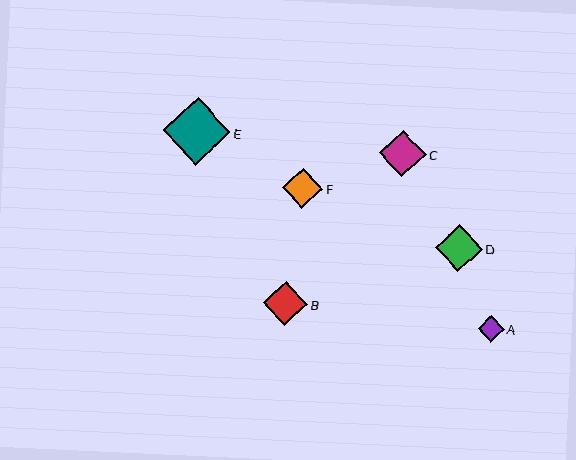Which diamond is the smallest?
Diamond A is the smallest with a size of approximately 26 pixels.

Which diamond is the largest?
Diamond E is the largest with a size of approximately 68 pixels.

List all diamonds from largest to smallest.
From largest to smallest: E, D, C, B, F, A.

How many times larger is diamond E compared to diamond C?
Diamond E is approximately 1.5 times the size of diamond C.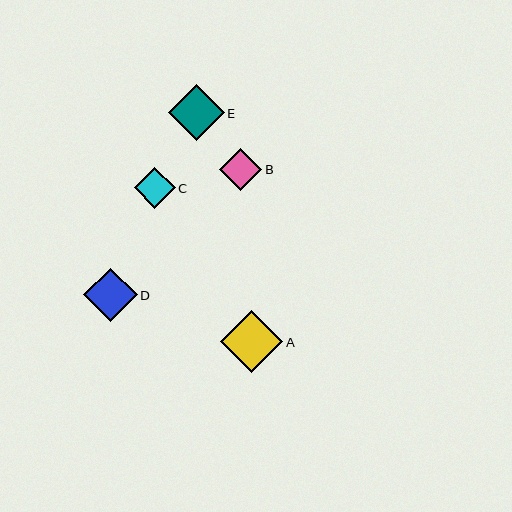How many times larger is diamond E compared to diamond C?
Diamond E is approximately 1.4 times the size of diamond C.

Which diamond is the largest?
Diamond A is the largest with a size of approximately 62 pixels.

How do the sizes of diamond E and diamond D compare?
Diamond E and diamond D are approximately the same size.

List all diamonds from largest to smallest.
From largest to smallest: A, E, D, B, C.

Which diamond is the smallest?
Diamond C is the smallest with a size of approximately 41 pixels.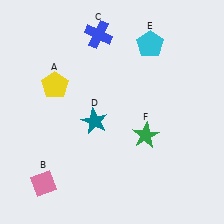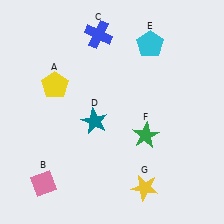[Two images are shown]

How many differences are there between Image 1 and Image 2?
There is 1 difference between the two images.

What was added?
A yellow star (G) was added in Image 2.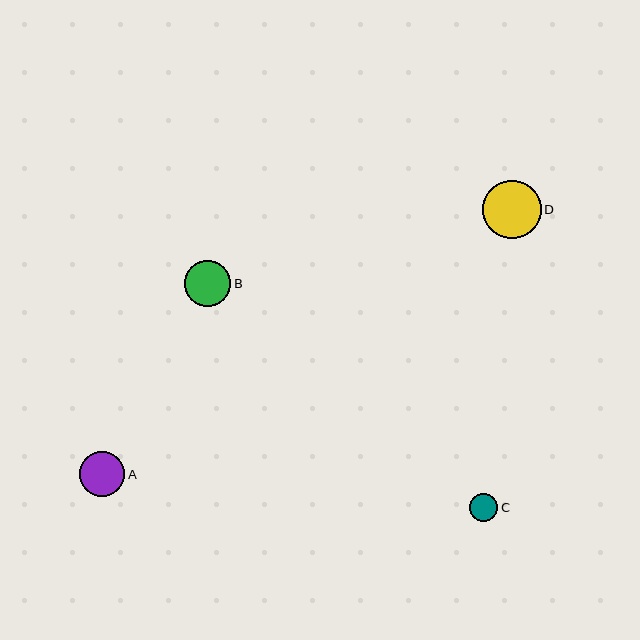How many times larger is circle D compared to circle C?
Circle D is approximately 2.1 times the size of circle C.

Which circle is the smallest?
Circle C is the smallest with a size of approximately 28 pixels.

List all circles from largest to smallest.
From largest to smallest: D, B, A, C.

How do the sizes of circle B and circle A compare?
Circle B and circle A are approximately the same size.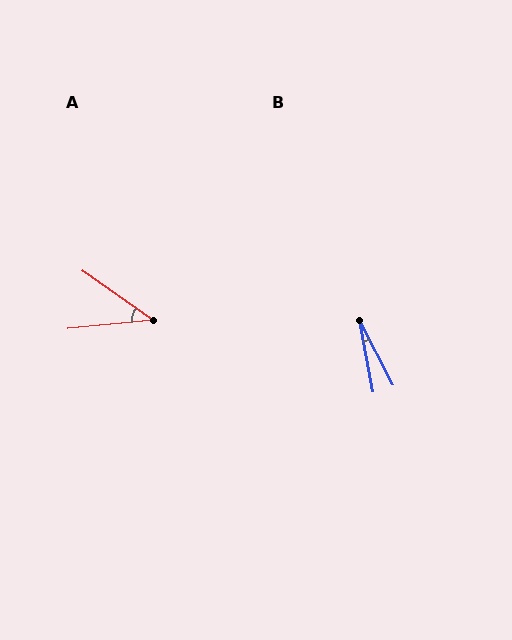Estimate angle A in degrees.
Approximately 41 degrees.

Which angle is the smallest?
B, at approximately 17 degrees.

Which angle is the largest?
A, at approximately 41 degrees.